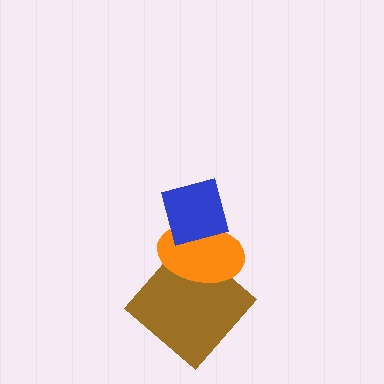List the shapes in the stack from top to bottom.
From top to bottom: the blue square, the orange ellipse, the brown diamond.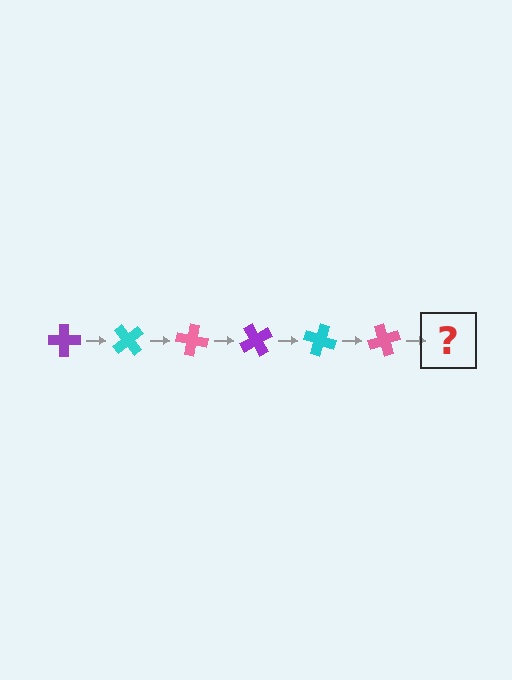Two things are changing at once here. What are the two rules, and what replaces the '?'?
The two rules are that it rotates 50 degrees each step and the color cycles through purple, cyan, and pink. The '?' should be a purple cross, rotated 300 degrees from the start.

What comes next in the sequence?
The next element should be a purple cross, rotated 300 degrees from the start.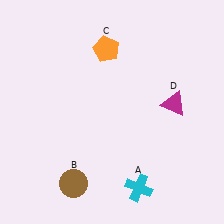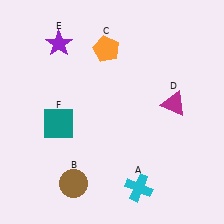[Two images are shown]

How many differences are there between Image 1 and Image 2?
There are 2 differences between the two images.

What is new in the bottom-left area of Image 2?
A teal square (F) was added in the bottom-left area of Image 2.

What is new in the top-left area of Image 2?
A purple star (E) was added in the top-left area of Image 2.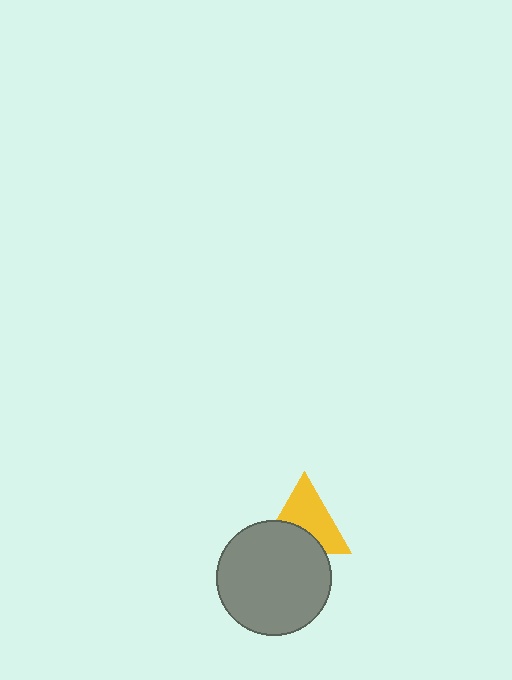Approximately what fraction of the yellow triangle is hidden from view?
Roughly 38% of the yellow triangle is hidden behind the gray circle.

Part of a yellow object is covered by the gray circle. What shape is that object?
It is a triangle.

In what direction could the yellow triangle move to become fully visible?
The yellow triangle could move up. That would shift it out from behind the gray circle entirely.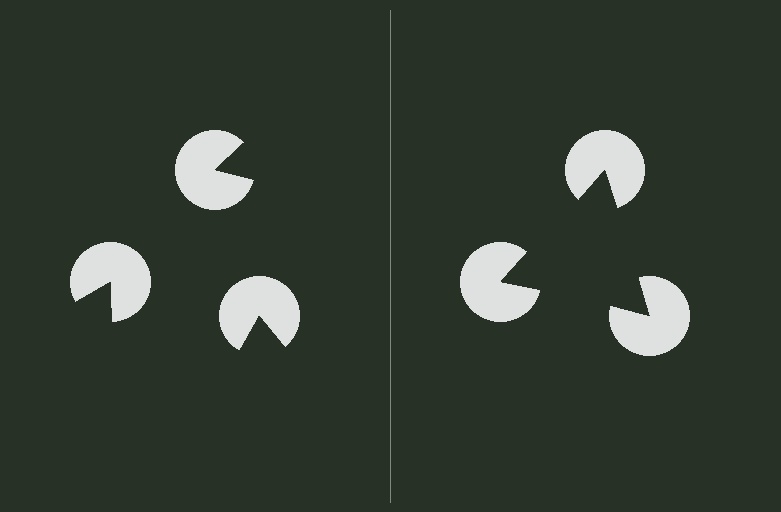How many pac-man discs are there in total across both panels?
6 — 3 on each side.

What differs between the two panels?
The pac-man discs are positioned identically on both sides; only the wedge orientations differ. On the right they align to a triangle; on the left they are misaligned.